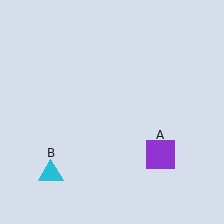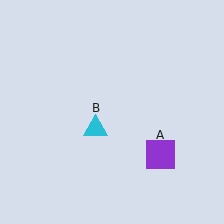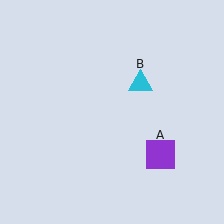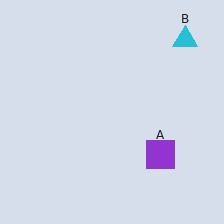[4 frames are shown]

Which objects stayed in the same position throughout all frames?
Purple square (object A) remained stationary.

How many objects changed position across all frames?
1 object changed position: cyan triangle (object B).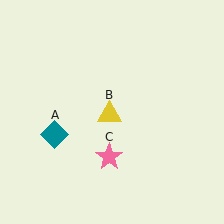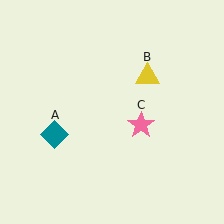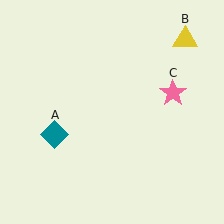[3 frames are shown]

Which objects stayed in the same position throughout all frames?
Teal diamond (object A) remained stationary.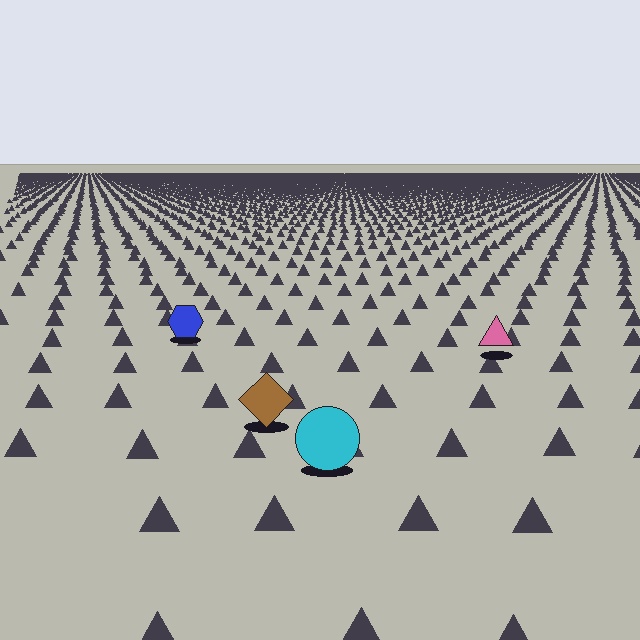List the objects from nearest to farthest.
From nearest to farthest: the cyan circle, the brown diamond, the pink triangle, the blue hexagon.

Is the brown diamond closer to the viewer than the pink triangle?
Yes. The brown diamond is closer — you can tell from the texture gradient: the ground texture is coarser near it.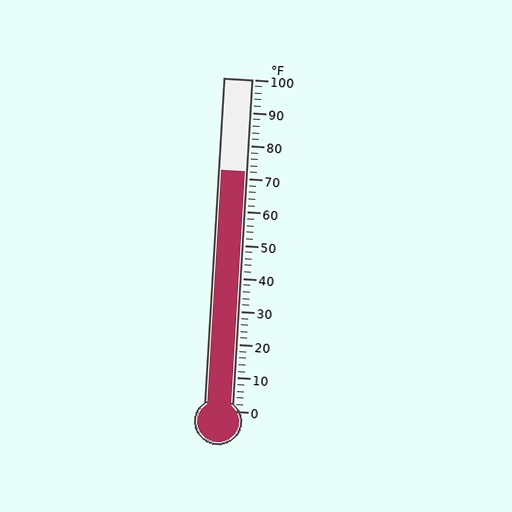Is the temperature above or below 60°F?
The temperature is above 60°F.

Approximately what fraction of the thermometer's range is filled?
The thermometer is filled to approximately 70% of its range.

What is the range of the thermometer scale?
The thermometer scale ranges from 0°F to 100°F.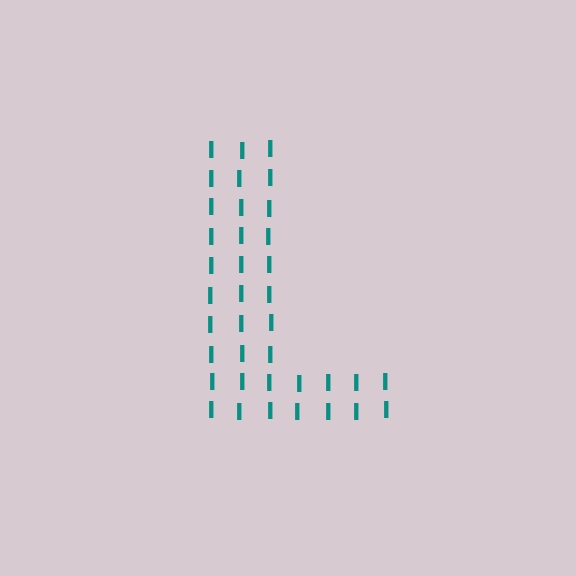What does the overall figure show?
The overall figure shows the letter L.